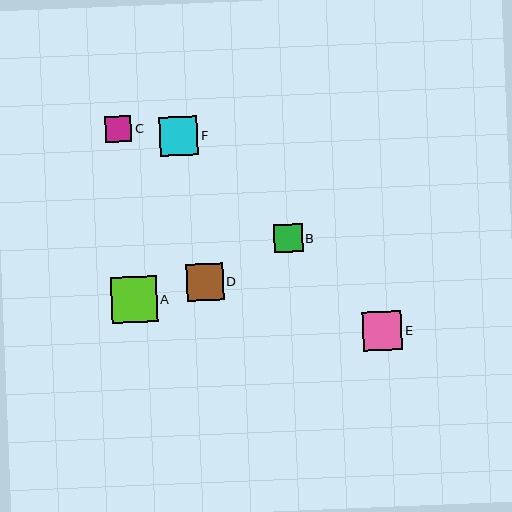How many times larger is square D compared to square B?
Square D is approximately 1.3 times the size of square B.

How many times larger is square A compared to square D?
Square A is approximately 1.3 times the size of square D.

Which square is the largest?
Square A is the largest with a size of approximately 46 pixels.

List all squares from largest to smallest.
From largest to smallest: A, E, F, D, B, C.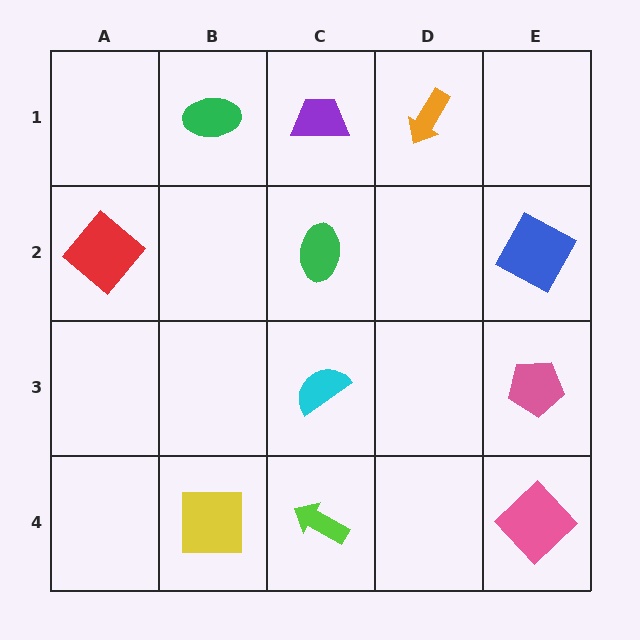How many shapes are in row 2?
3 shapes.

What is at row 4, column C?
A lime arrow.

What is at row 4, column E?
A pink diamond.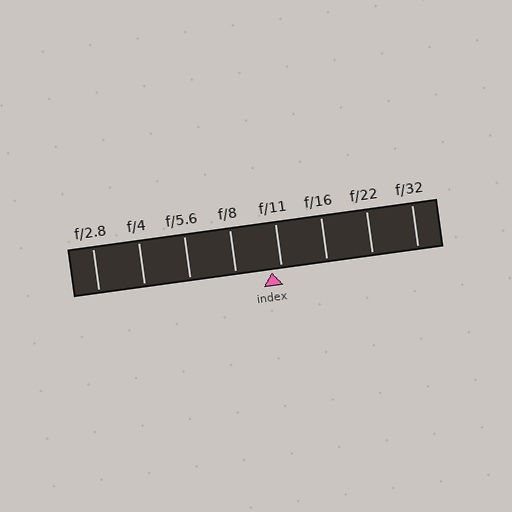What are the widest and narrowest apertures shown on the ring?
The widest aperture shown is f/2.8 and the narrowest is f/32.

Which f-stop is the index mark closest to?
The index mark is closest to f/11.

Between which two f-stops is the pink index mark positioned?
The index mark is between f/8 and f/11.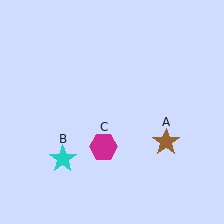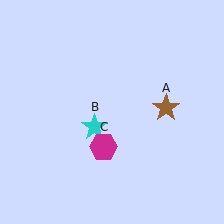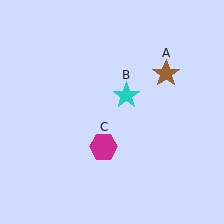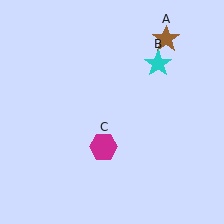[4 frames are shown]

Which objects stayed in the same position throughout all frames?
Magenta hexagon (object C) remained stationary.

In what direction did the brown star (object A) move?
The brown star (object A) moved up.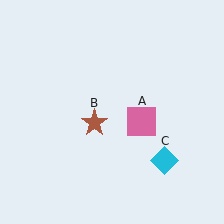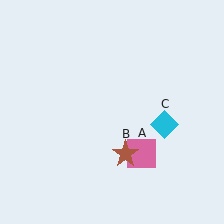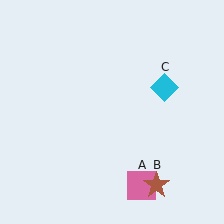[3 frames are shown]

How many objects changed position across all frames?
3 objects changed position: pink square (object A), brown star (object B), cyan diamond (object C).